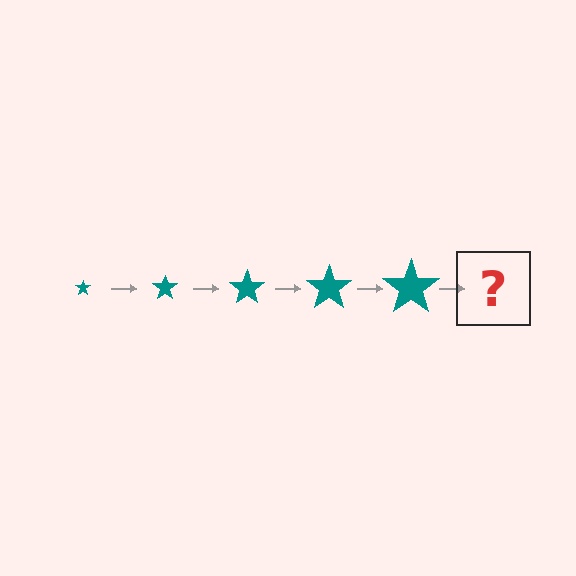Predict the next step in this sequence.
The next step is a teal star, larger than the previous one.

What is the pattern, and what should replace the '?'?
The pattern is that the star gets progressively larger each step. The '?' should be a teal star, larger than the previous one.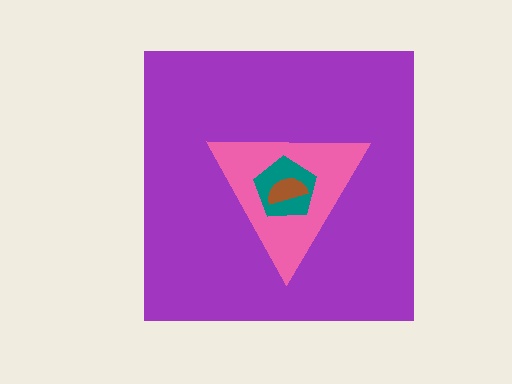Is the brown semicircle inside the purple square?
Yes.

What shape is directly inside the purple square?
The pink triangle.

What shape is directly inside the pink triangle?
The teal pentagon.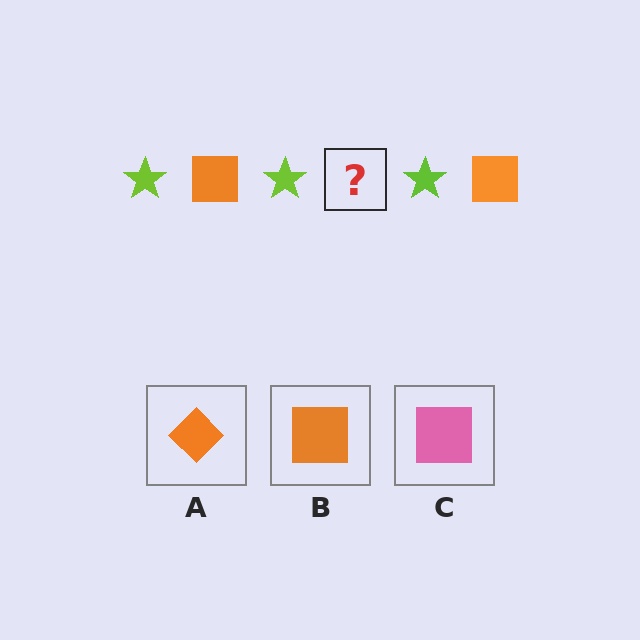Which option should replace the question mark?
Option B.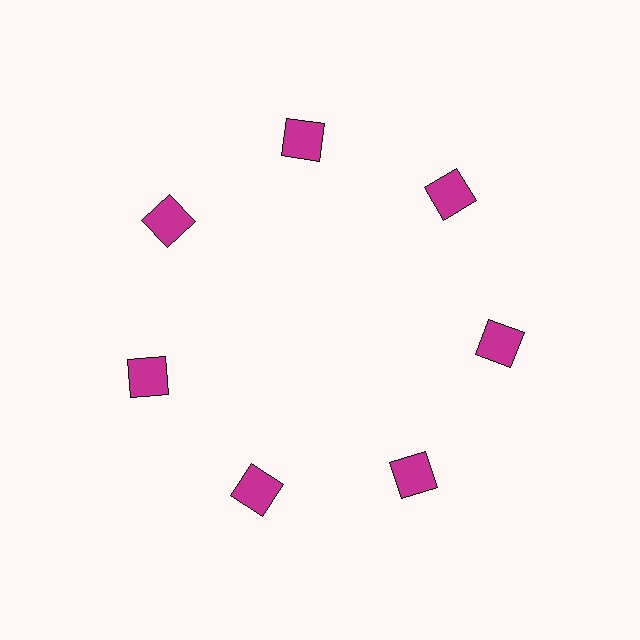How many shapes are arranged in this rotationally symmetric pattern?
There are 7 shapes, arranged in 7 groups of 1.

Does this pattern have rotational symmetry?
Yes, this pattern has 7-fold rotational symmetry. It looks the same after rotating 51 degrees around the center.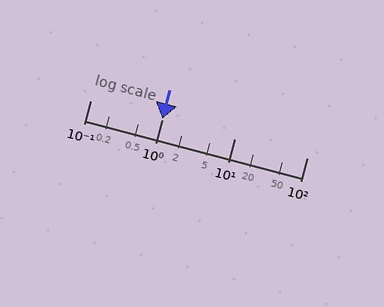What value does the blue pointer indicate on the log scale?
The pointer indicates approximately 1.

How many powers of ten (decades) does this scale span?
The scale spans 3 decades, from 0.1 to 100.